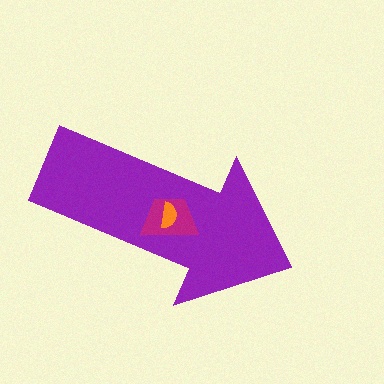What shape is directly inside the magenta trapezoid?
The orange semicircle.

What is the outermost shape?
The purple arrow.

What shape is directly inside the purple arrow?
The magenta trapezoid.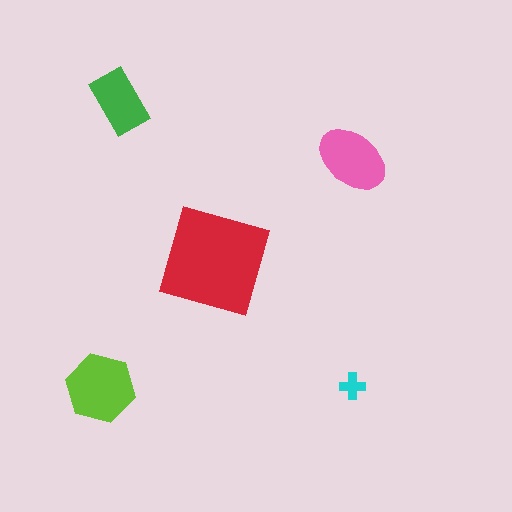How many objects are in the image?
There are 5 objects in the image.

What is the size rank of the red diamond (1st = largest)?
1st.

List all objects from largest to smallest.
The red diamond, the lime hexagon, the pink ellipse, the green rectangle, the cyan cross.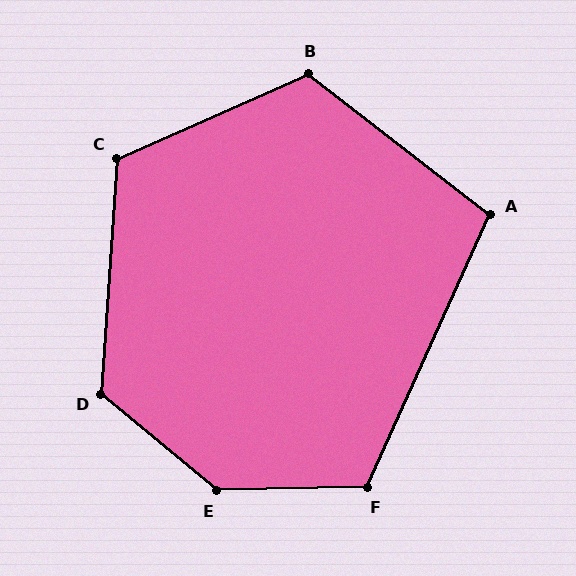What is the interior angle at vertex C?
Approximately 118 degrees (obtuse).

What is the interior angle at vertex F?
Approximately 115 degrees (obtuse).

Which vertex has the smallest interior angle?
A, at approximately 104 degrees.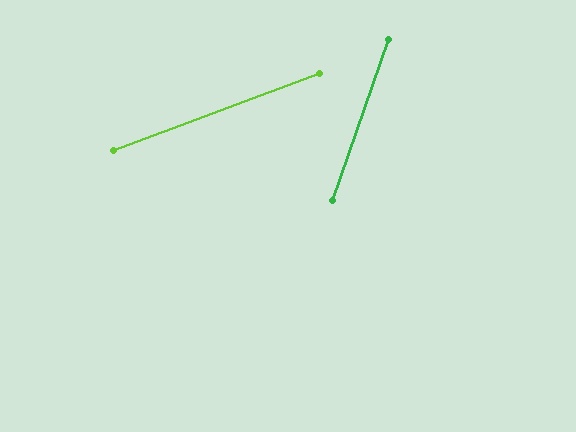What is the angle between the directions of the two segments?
Approximately 50 degrees.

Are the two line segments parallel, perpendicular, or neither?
Neither parallel nor perpendicular — they differ by about 50°.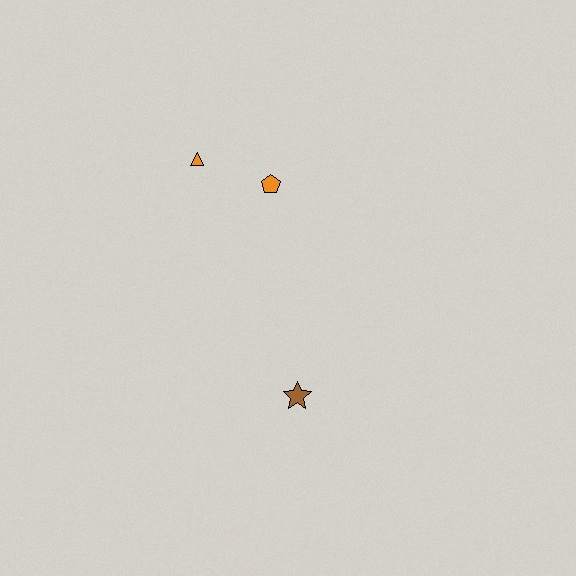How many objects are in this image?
There are 3 objects.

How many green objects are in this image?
There are no green objects.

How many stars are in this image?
There is 1 star.